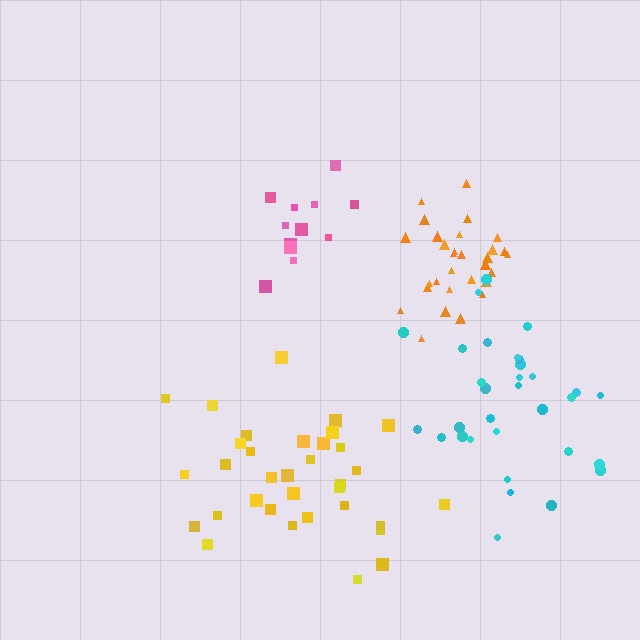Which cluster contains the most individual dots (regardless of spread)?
Yellow (34).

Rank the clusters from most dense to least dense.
orange, yellow, cyan, pink.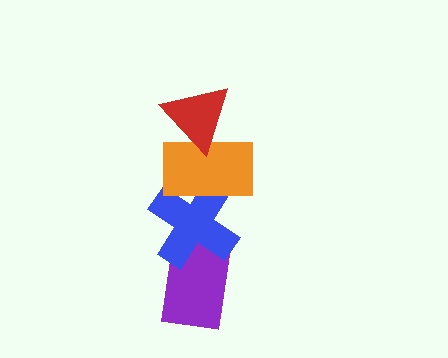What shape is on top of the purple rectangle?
The blue cross is on top of the purple rectangle.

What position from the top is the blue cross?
The blue cross is 3rd from the top.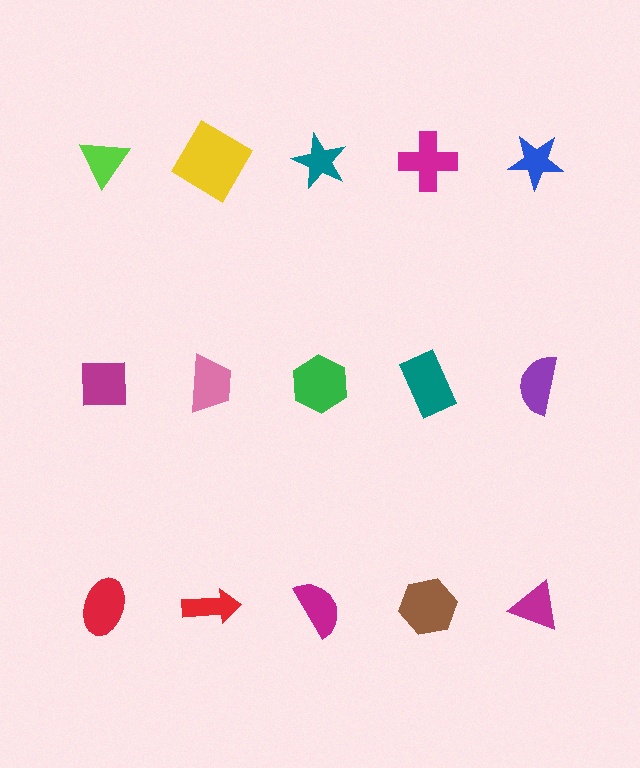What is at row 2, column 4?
A teal rectangle.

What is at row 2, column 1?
A magenta square.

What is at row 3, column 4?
A brown hexagon.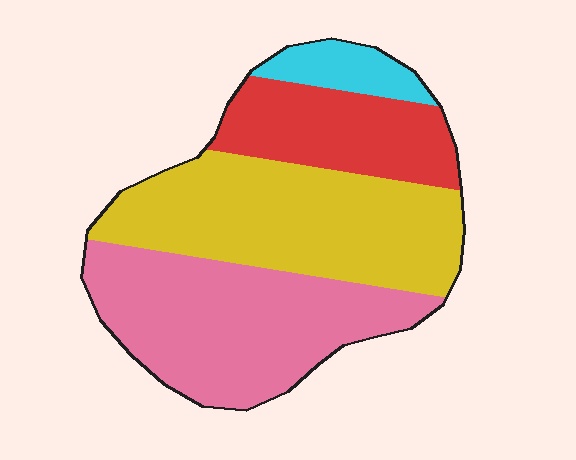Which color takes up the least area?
Cyan, at roughly 5%.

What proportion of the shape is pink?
Pink covers around 35% of the shape.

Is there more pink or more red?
Pink.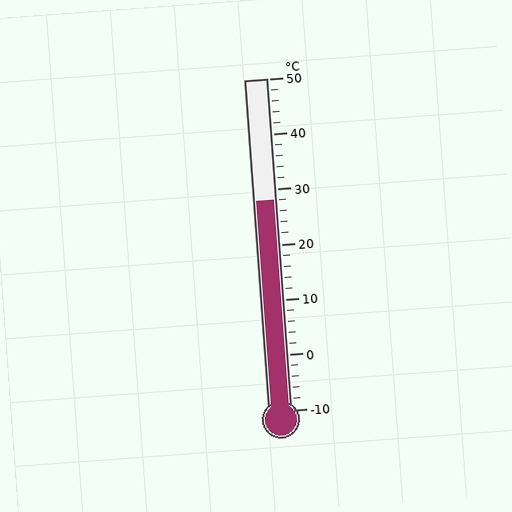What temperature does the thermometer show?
The thermometer shows approximately 28°C.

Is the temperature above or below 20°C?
The temperature is above 20°C.